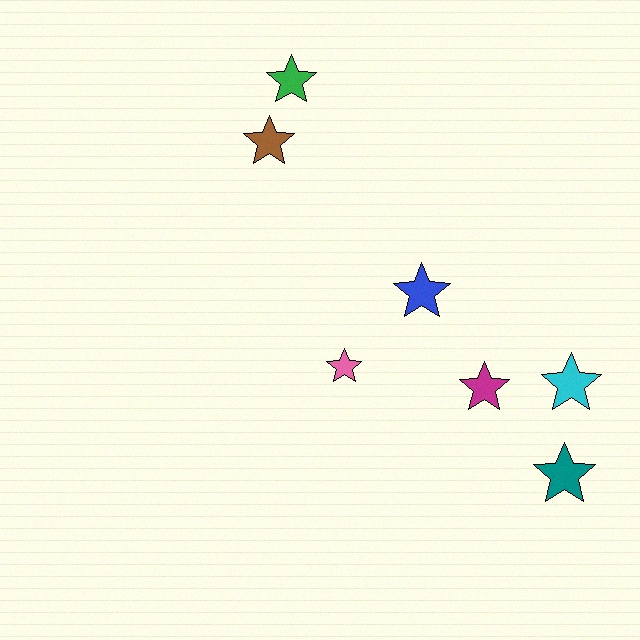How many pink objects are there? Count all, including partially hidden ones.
There is 1 pink object.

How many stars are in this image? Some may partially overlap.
There are 7 stars.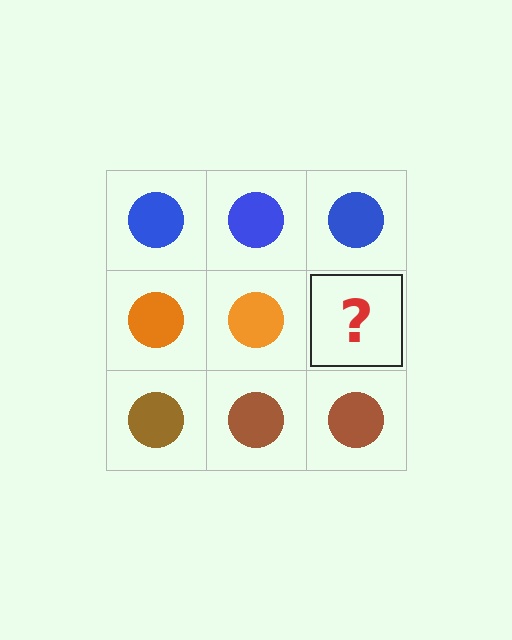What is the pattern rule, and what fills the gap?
The rule is that each row has a consistent color. The gap should be filled with an orange circle.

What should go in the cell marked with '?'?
The missing cell should contain an orange circle.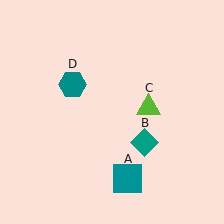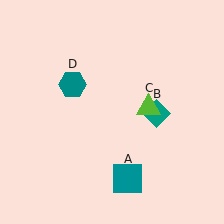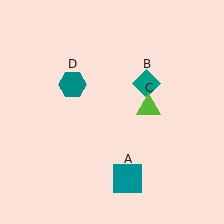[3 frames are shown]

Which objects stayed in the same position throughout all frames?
Teal square (object A) and lime triangle (object C) and teal hexagon (object D) remained stationary.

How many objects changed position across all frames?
1 object changed position: teal diamond (object B).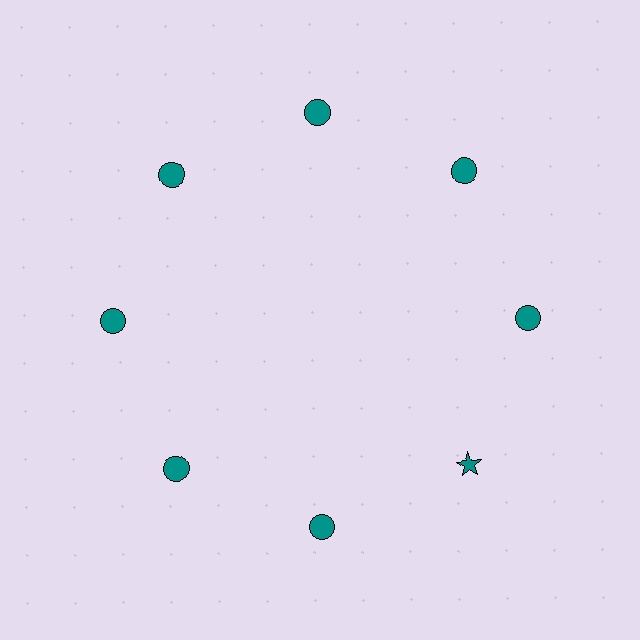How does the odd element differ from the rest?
It has a different shape: star instead of circle.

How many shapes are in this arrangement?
There are 8 shapes arranged in a ring pattern.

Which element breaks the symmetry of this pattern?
The teal star at roughly the 4 o'clock position breaks the symmetry. All other shapes are teal circles.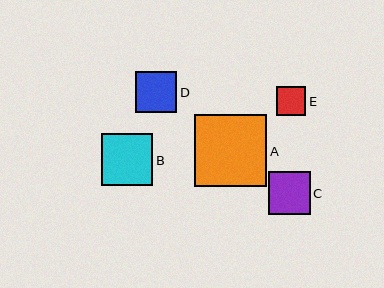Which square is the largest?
Square A is the largest with a size of approximately 72 pixels.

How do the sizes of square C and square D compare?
Square C and square D are approximately the same size.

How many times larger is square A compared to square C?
Square A is approximately 1.7 times the size of square C.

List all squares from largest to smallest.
From largest to smallest: A, B, C, D, E.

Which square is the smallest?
Square E is the smallest with a size of approximately 29 pixels.